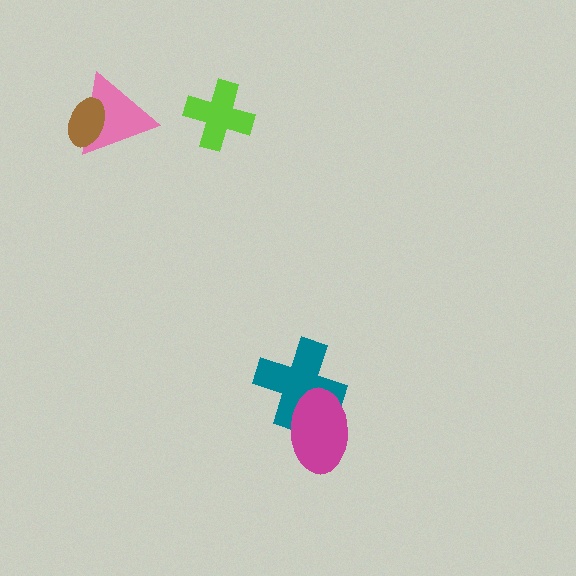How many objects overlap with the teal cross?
1 object overlaps with the teal cross.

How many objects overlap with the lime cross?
0 objects overlap with the lime cross.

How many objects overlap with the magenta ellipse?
1 object overlaps with the magenta ellipse.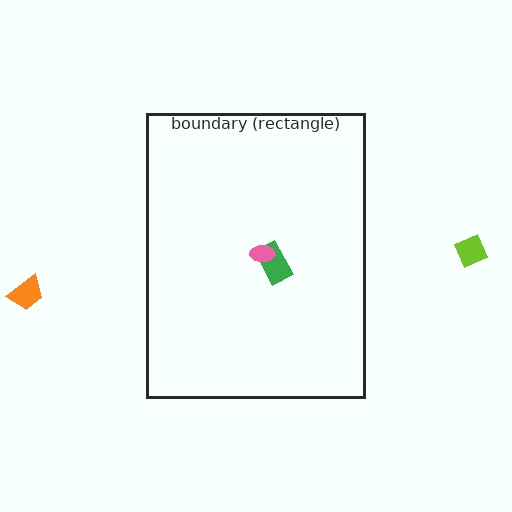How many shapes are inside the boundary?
2 inside, 2 outside.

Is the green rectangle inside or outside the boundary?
Inside.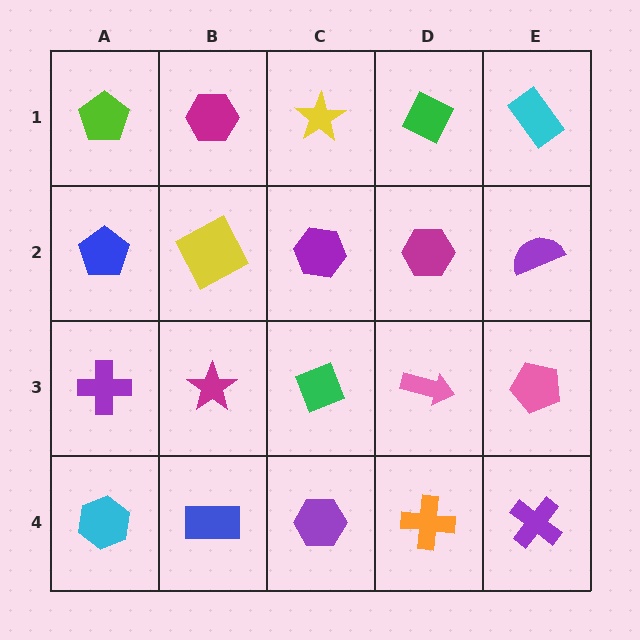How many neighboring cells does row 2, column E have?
3.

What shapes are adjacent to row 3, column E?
A purple semicircle (row 2, column E), a purple cross (row 4, column E), a pink arrow (row 3, column D).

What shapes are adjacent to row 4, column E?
A pink pentagon (row 3, column E), an orange cross (row 4, column D).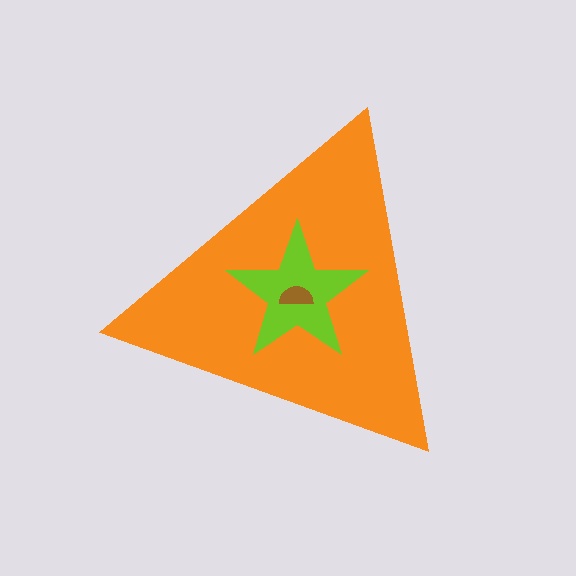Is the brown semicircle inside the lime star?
Yes.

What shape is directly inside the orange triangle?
The lime star.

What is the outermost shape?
The orange triangle.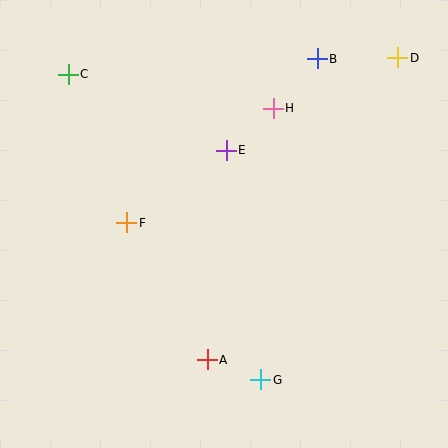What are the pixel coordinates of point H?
Point H is at (273, 108).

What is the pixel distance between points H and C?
The distance between H and C is 208 pixels.